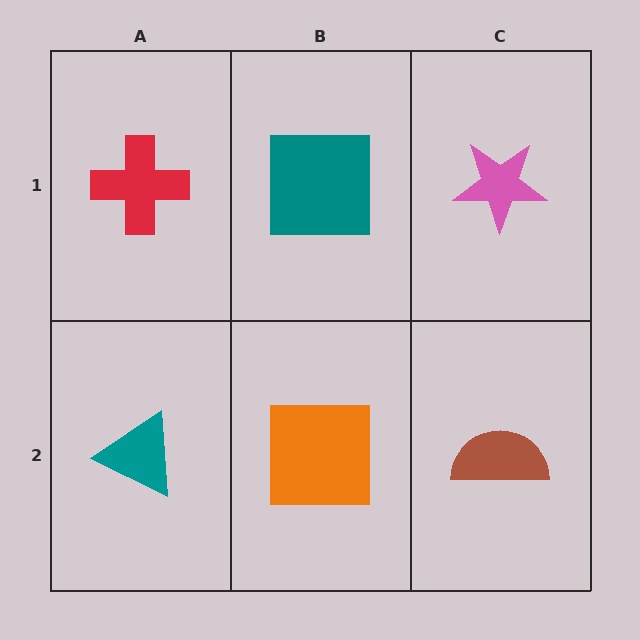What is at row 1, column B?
A teal square.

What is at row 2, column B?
An orange square.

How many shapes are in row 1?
3 shapes.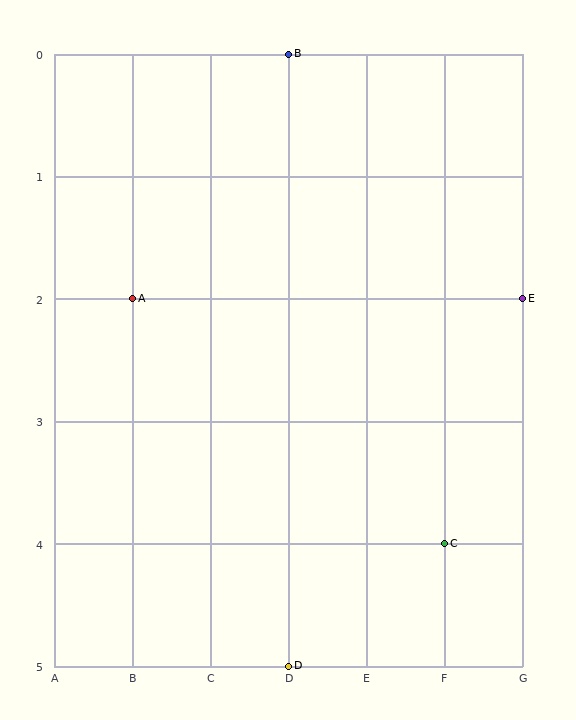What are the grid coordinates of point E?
Point E is at grid coordinates (G, 2).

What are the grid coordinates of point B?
Point B is at grid coordinates (D, 0).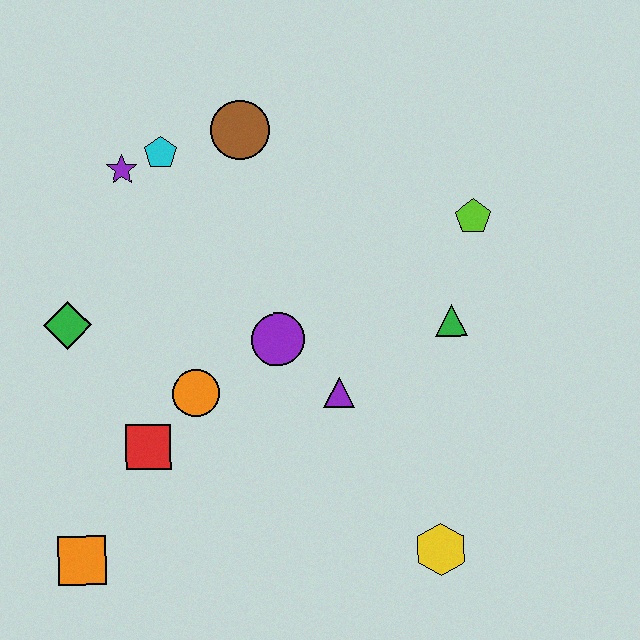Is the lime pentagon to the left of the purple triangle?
No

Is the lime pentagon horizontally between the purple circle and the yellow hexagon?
No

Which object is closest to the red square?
The orange circle is closest to the red square.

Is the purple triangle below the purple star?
Yes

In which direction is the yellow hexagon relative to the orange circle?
The yellow hexagon is to the right of the orange circle.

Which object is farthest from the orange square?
The lime pentagon is farthest from the orange square.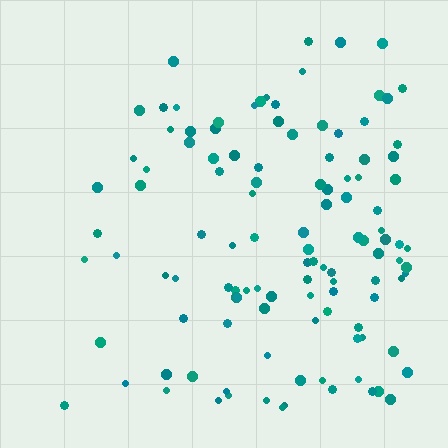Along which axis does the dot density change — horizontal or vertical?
Horizontal.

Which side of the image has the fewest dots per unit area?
The left.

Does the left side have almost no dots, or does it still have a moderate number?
Still a moderate number, just noticeably fewer than the right.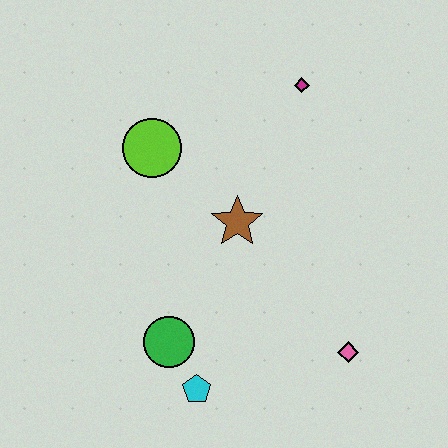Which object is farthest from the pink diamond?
The lime circle is farthest from the pink diamond.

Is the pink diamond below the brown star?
Yes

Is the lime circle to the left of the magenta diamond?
Yes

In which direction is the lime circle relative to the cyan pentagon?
The lime circle is above the cyan pentagon.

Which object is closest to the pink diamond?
The cyan pentagon is closest to the pink diamond.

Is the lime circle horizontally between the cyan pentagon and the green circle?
No